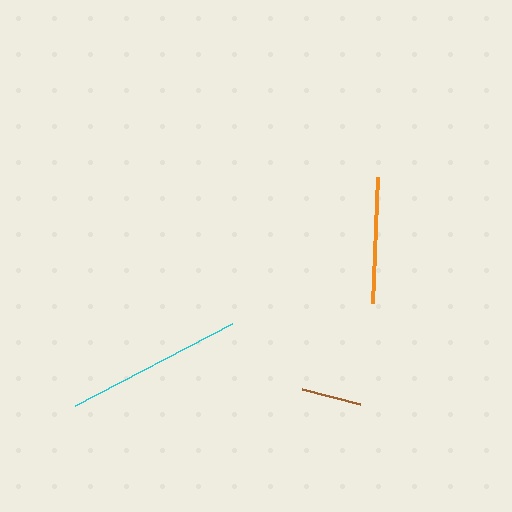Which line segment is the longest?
The cyan line is the longest at approximately 178 pixels.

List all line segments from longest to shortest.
From longest to shortest: cyan, orange, brown.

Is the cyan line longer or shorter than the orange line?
The cyan line is longer than the orange line.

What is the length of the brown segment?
The brown segment is approximately 61 pixels long.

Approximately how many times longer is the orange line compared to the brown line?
The orange line is approximately 2.1 times the length of the brown line.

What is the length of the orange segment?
The orange segment is approximately 126 pixels long.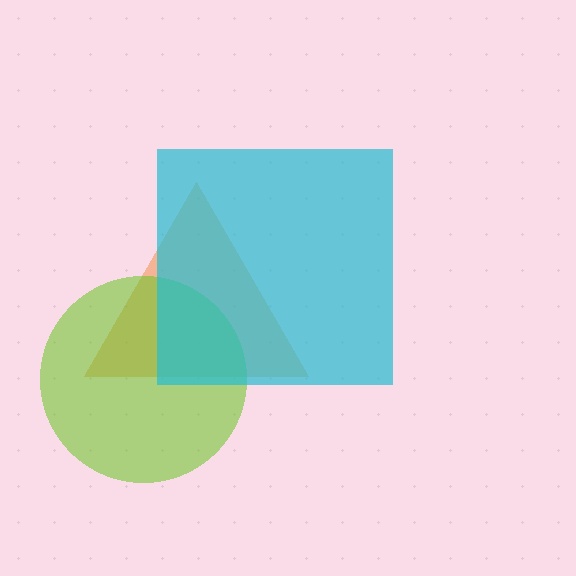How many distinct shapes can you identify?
There are 3 distinct shapes: an orange triangle, a lime circle, a cyan square.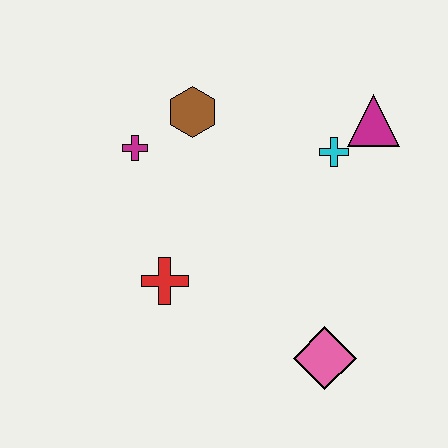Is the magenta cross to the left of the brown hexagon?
Yes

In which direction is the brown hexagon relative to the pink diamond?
The brown hexagon is above the pink diamond.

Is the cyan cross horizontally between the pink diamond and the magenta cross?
No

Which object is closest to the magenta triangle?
The cyan cross is closest to the magenta triangle.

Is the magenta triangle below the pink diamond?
No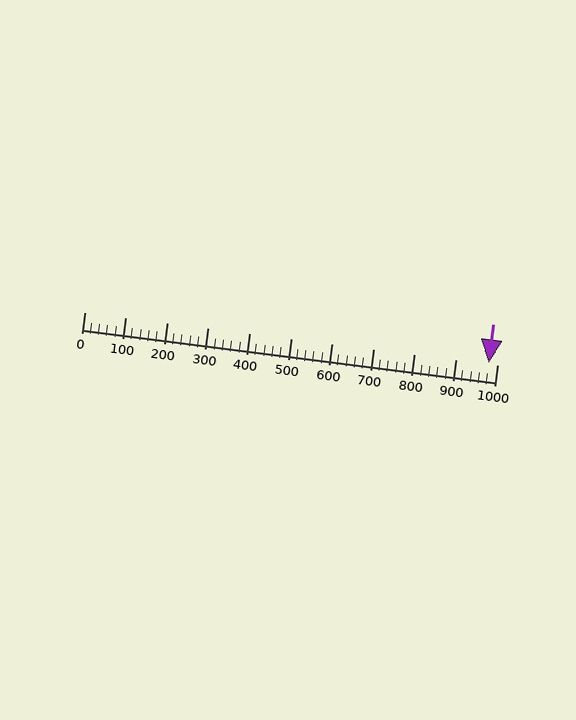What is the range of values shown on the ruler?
The ruler shows values from 0 to 1000.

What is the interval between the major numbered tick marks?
The major tick marks are spaced 100 units apart.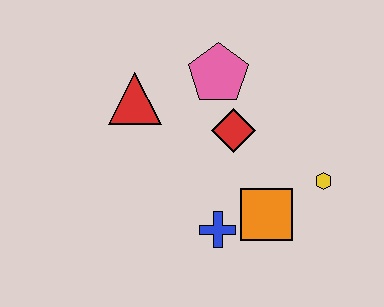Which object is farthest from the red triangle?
The yellow hexagon is farthest from the red triangle.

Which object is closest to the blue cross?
The orange square is closest to the blue cross.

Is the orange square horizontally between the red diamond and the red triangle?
No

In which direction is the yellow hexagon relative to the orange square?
The yellow hexagon is to the right of the orange square.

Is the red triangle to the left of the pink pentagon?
Yes